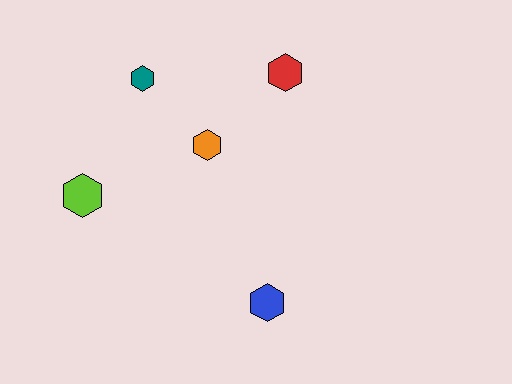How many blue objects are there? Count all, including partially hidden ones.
There is 1 blue object.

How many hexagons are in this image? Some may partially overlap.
There are 5 hexagons.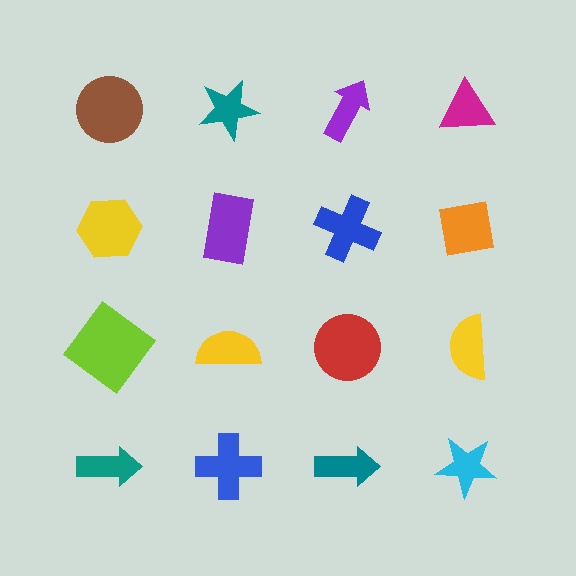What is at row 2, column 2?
A purple rectangle.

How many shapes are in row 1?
4 shapes.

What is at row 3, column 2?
A yellow semicircle.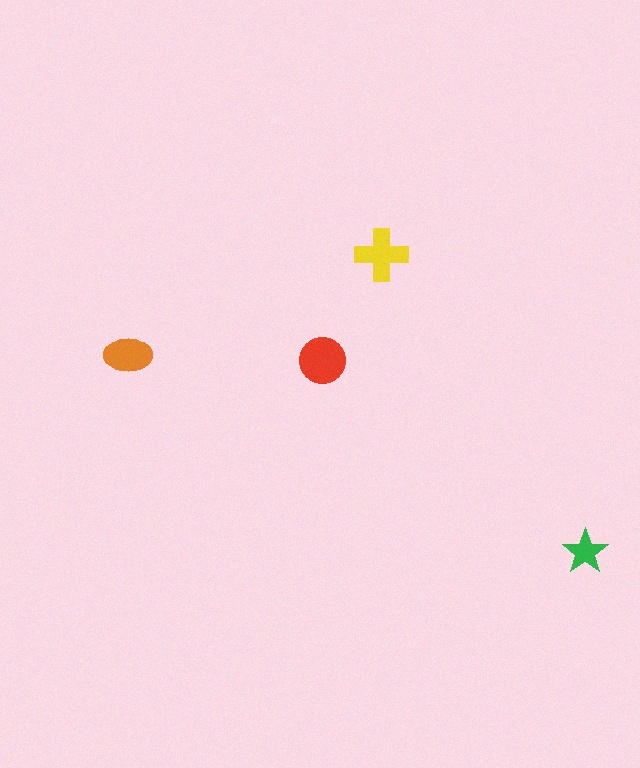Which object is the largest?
The red circle.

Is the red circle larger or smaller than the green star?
Larger.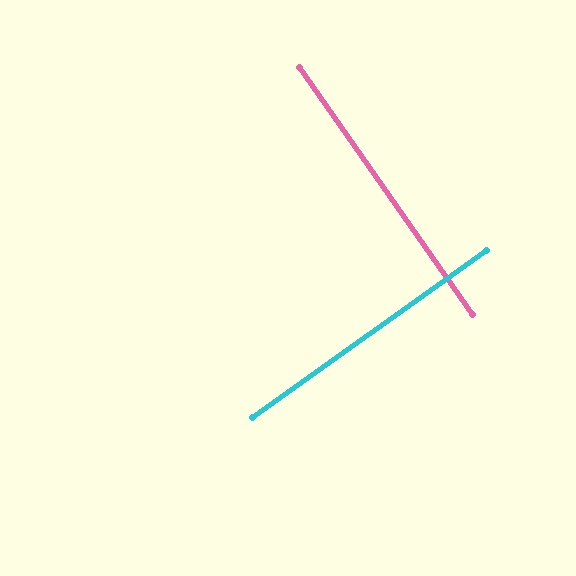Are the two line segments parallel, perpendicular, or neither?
Perpendicular — they meet at approximately 89°.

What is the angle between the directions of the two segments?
Approximately 89 degrees.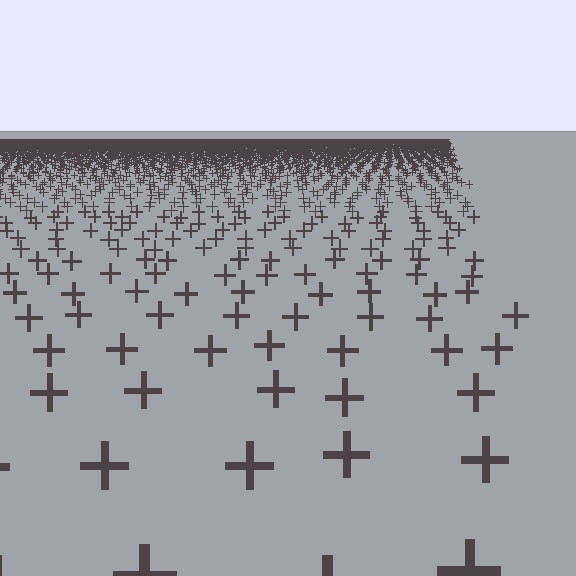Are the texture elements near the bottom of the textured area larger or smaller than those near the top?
Larger. Near the bottom, elements are closer to the viewer and appear at a bigger on-screen size.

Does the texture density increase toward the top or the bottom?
Density increases toward the top.